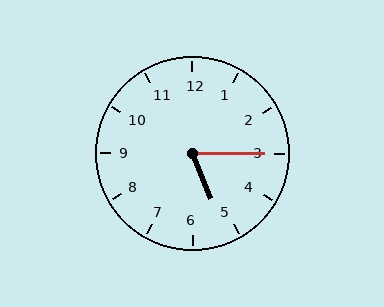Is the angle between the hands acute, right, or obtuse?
It is acute.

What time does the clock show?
5:15.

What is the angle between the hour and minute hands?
Approximately 68 degrees.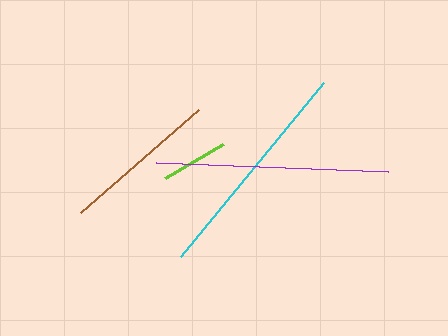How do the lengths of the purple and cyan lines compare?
The purple and cyan lines are approximately the same length.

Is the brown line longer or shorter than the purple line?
The purple line is longer than the brown line.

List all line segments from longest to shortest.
From longest to shortest: purple, cyan, brown, lime.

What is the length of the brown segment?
The brown segment is approximately 157 pixels long.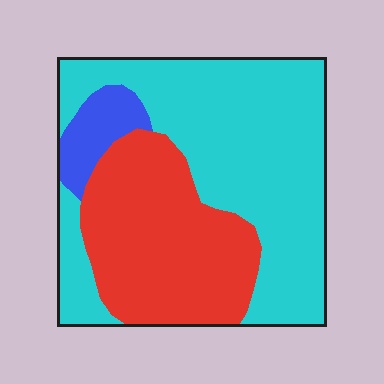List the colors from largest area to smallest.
From largest to smallest: cyan, red, blue.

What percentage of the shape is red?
Red takes up about three eighths (3/8) of the shape.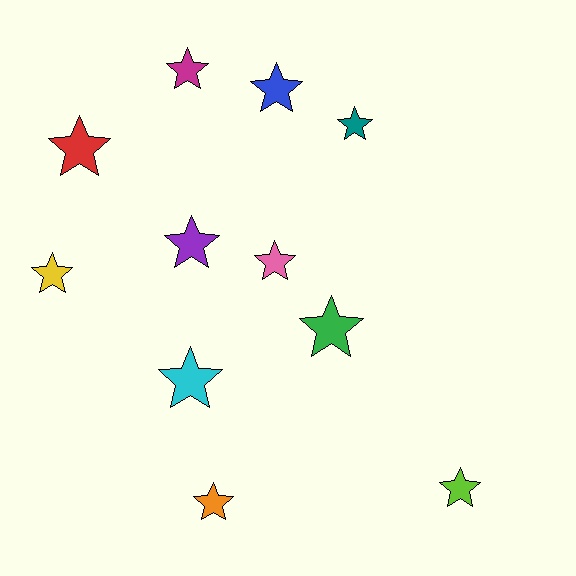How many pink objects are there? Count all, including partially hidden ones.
There is 1 pink object.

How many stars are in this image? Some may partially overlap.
There are 11 stars.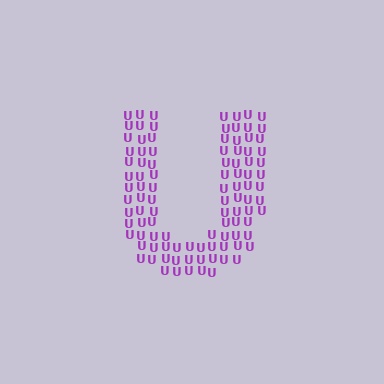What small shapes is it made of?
It is made of small letter U's.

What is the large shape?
The large shape is the letter U.